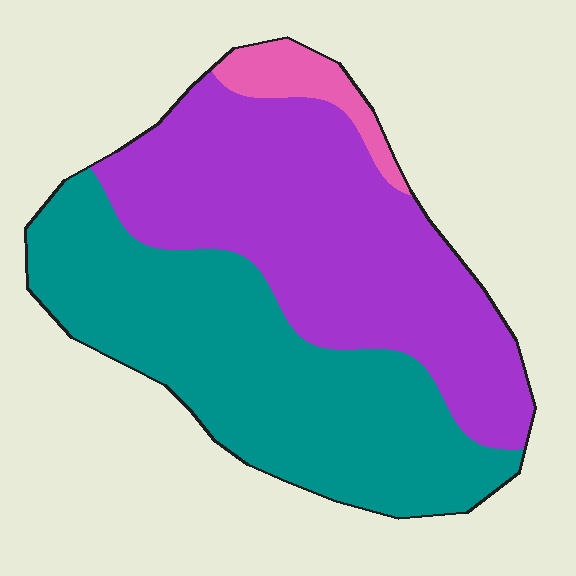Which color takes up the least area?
Pink, at roughly 5%.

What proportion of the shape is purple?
Purple takes up between a quarter and a half of the shape.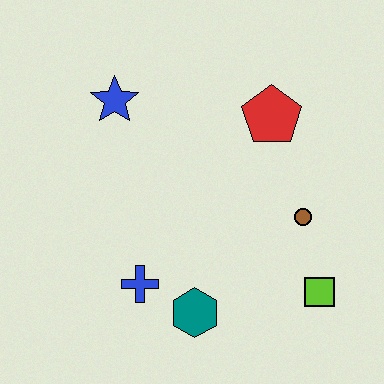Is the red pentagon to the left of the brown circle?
Yes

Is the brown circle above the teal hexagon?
Yes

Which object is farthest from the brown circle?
The blue star is farthest from the brown circle.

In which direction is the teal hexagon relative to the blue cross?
The teal hexagon is to the right of the blue cross.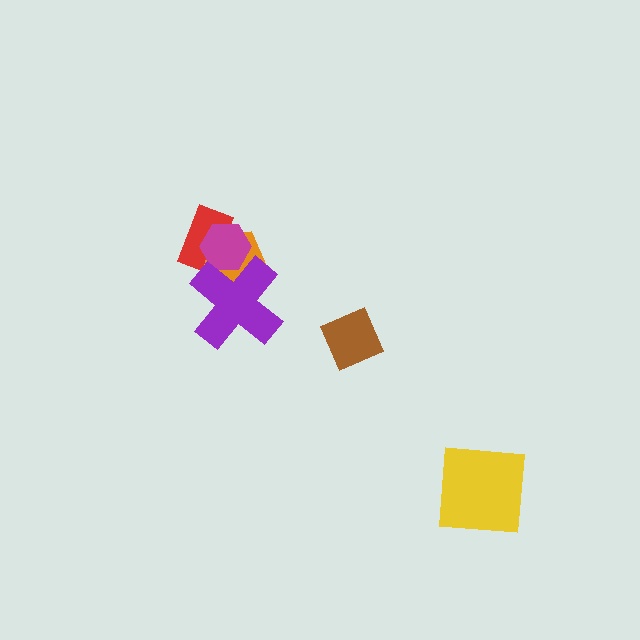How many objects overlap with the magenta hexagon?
3 objects overlap with the magenta hexagon.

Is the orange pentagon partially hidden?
Yes, it is partially covered by another shape.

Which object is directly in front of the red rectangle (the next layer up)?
The orange pentagon is directly in front of the red rectangle.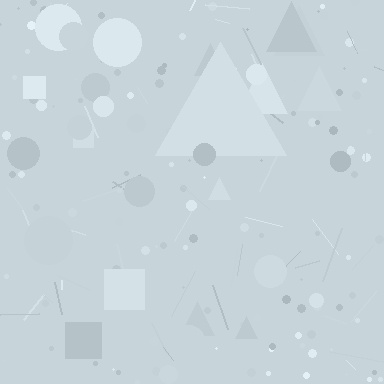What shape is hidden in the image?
A triangle is hidden in the image.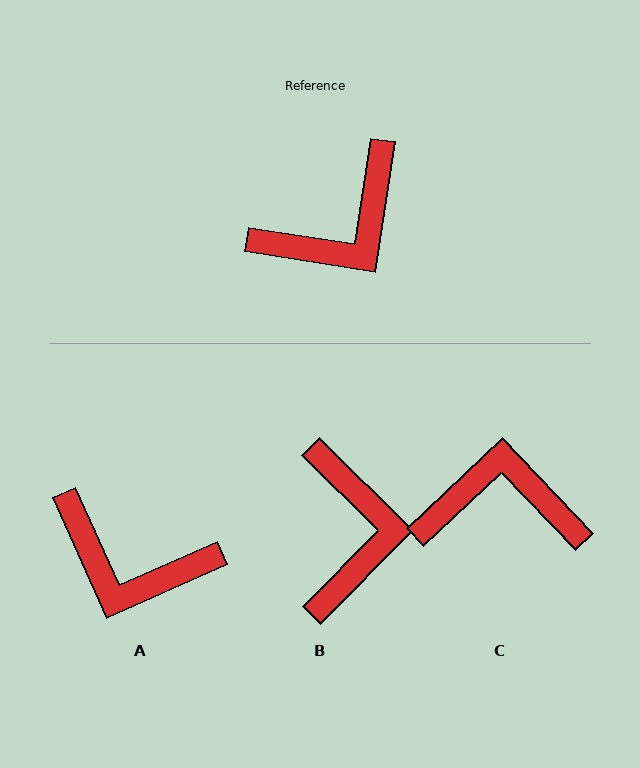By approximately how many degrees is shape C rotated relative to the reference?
Approximately 143 degrees counter-clockwise.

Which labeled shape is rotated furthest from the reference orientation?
C, about 143 degrees away.